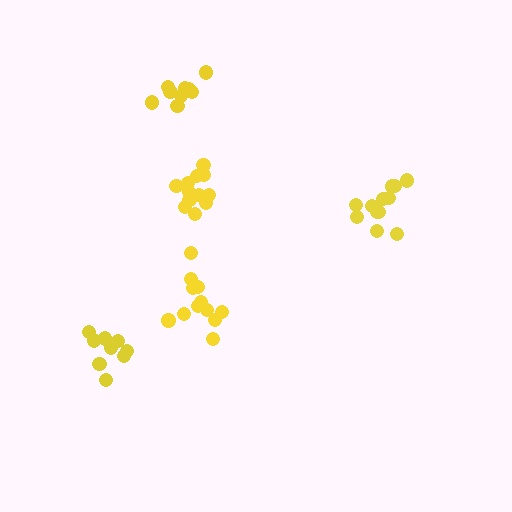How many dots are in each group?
Group 1: 13 dots, Group 2: 13 dots, Group 3: 11 dots, Group 4: 9 dots, Group 5: 9 dots (55 total).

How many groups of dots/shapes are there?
There are 5 groups.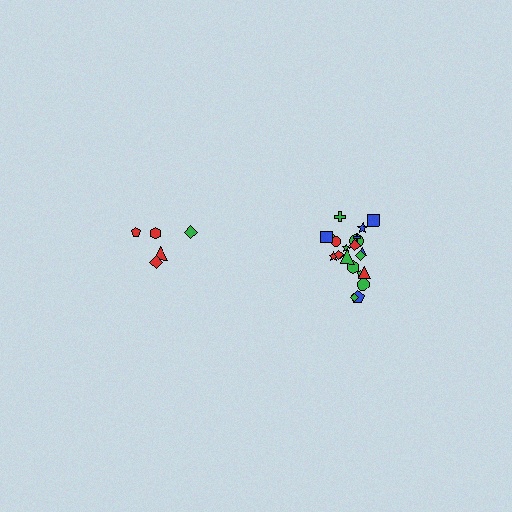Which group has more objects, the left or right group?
The right group.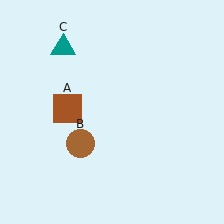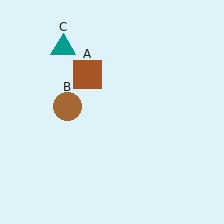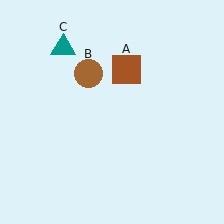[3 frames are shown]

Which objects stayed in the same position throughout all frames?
Teal triangle (object C) remained stationary.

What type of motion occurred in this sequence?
The brown square (object A), brown circle (object B) rotated clockwise around the center of the scene.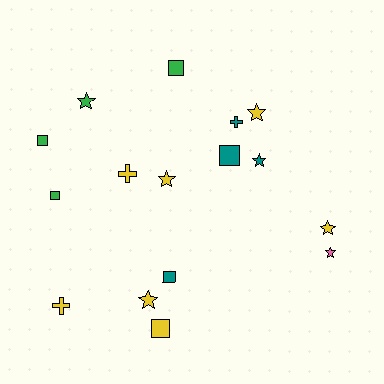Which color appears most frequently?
Yellow, with 7 objects.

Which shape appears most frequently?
Star, with 7 objects.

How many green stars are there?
There is 1 green star.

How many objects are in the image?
There are 16 objects.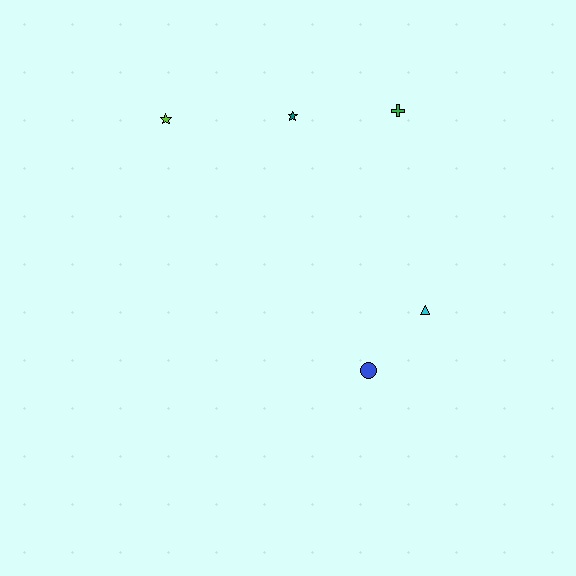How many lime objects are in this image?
There is 1 lime object.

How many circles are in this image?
There is 1 circle.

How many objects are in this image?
There are 5 objects.